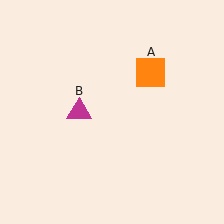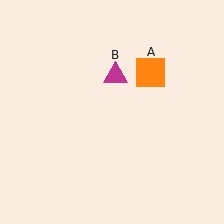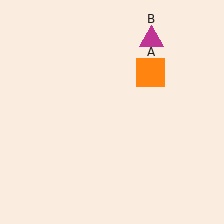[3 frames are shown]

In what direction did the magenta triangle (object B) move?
The magenta triangle (object B) moved up and to the right.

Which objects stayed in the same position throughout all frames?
Orange square (object A) remained stationary.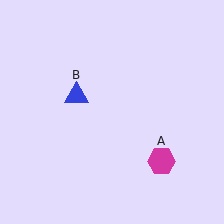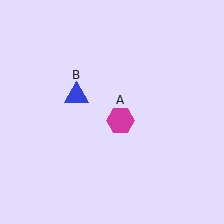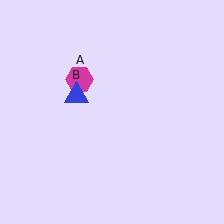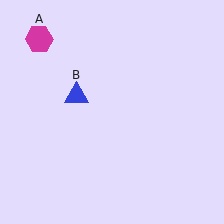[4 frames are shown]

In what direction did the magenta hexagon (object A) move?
The magenta hexagon (object A) moved up and to the left.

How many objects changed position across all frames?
1 object changed position: magenta hexagon (object A).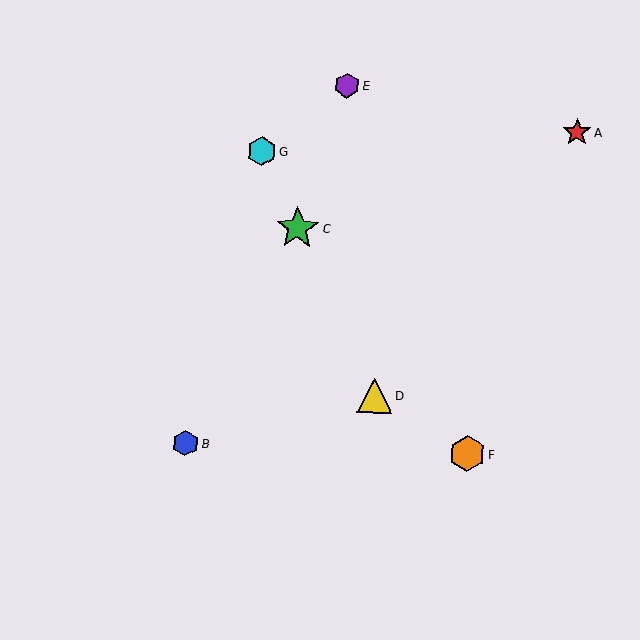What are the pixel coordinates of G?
Object G is at (262, 151).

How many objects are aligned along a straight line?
3 objects (C, D, G) are aligned along a straight line.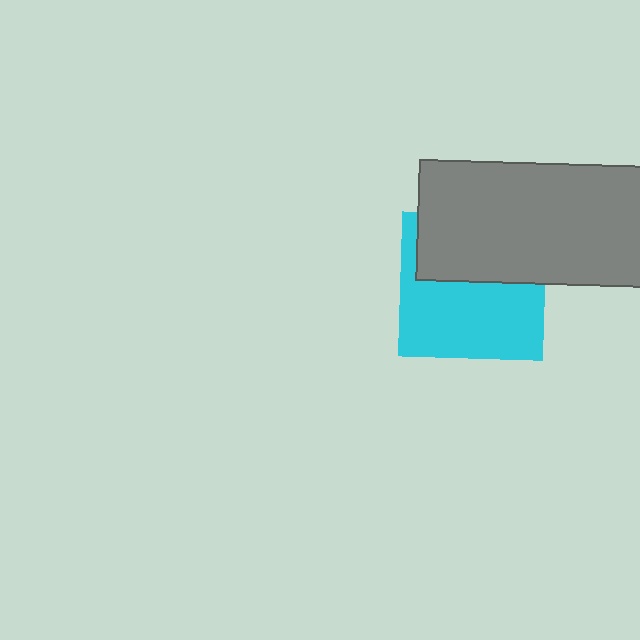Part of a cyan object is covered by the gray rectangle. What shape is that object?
It is a square.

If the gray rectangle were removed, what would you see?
You would see the complete cyan square.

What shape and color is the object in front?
The object in front is a gray rectangle.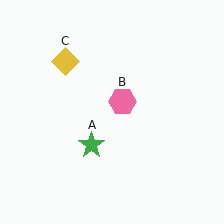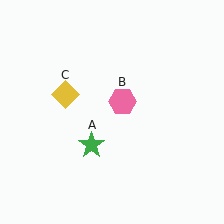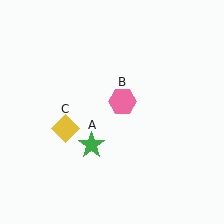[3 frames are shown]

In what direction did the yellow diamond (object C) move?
The yellow diamond (object C) moved down.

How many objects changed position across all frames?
1 object changed position: yellow diamond (object C).